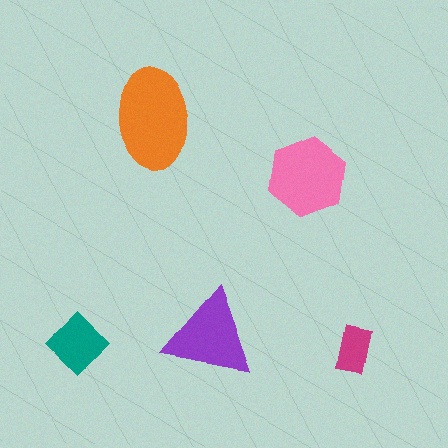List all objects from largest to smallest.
The orange ellipse, the pink hexagon, the purple triangle, the teal diamond, the magenta rectangle.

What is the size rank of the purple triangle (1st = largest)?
3rd.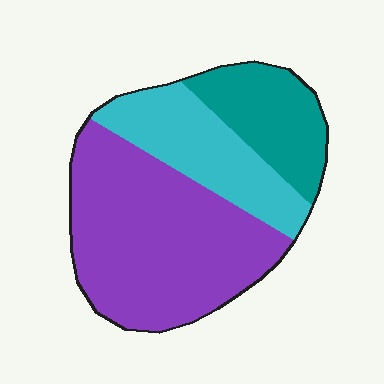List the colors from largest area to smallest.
From largest to smallest: purple, cyan, teal.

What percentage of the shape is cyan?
Cyan takes up about one quarter (1/4) of the shape.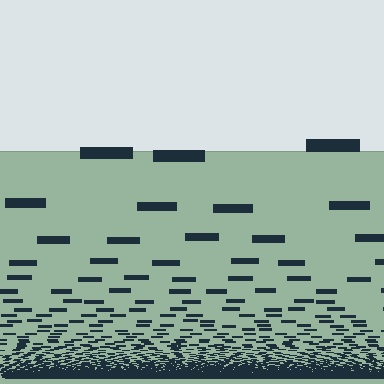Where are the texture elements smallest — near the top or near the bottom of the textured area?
Near the bottom.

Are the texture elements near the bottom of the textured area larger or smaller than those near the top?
Smaller. The gradient is inverted — elements near the bottom are smaller and denser.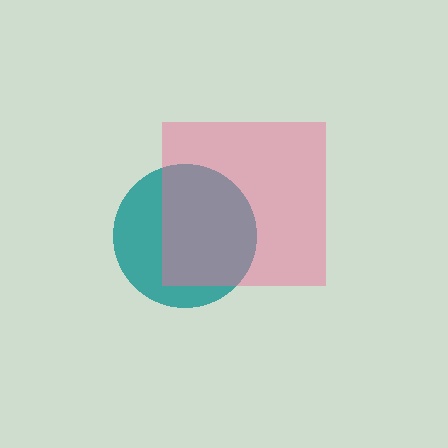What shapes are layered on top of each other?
The layered shapes are: a teal circle, a pink square.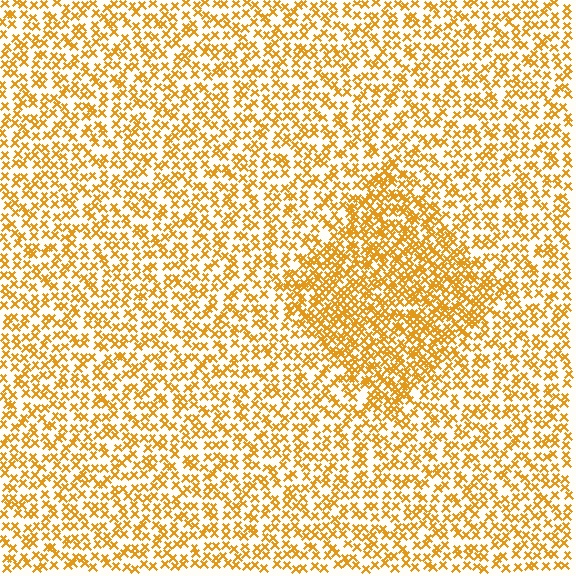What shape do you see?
I see a diamond.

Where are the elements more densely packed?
The elements are more densely packed inside the diamond boundary.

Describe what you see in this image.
The image contains small orange elements arranged at two different densities. A diamond-shaped region is visible where the elements are more densely packed than the surrounding area.